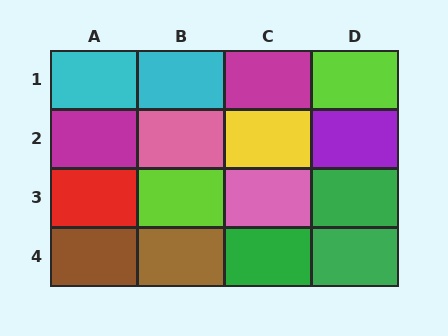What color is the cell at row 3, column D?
Green.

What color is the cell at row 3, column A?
Red.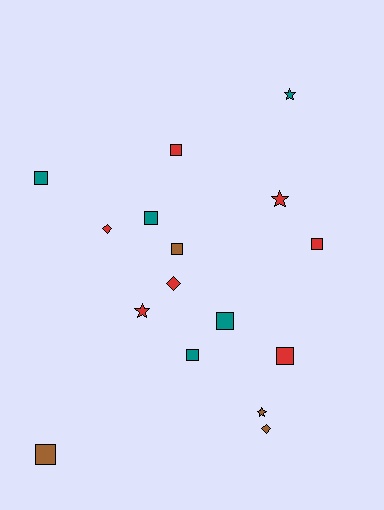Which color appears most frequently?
Red, with 7 objects.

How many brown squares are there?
There are 2 brown squares.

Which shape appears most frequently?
Square, with 9 objects.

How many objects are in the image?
There are 16 objects.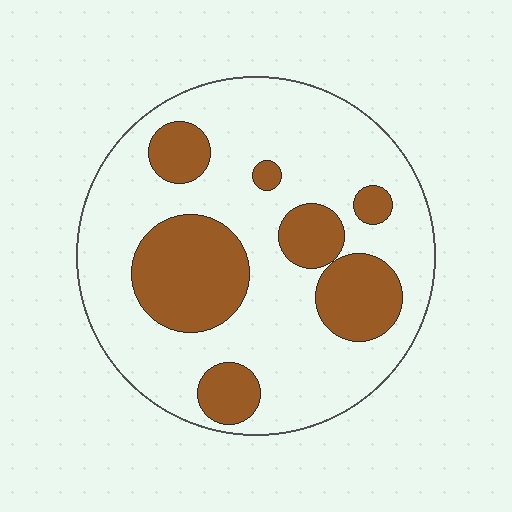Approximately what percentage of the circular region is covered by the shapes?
Approximately 30%.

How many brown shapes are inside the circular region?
7.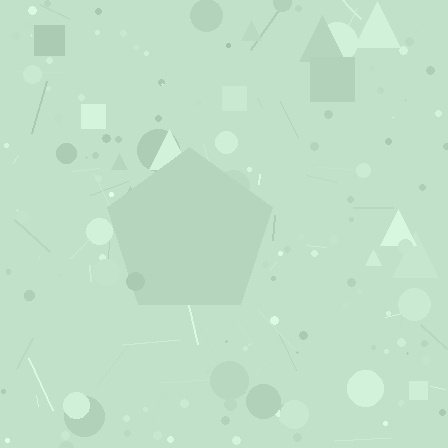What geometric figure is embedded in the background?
A pentagon is embedded in the background.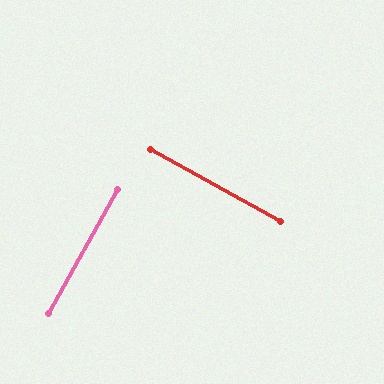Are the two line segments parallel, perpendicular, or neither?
Perpendicular — they meet at approximately 90°.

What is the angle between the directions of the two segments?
Approximately 90 degrees.